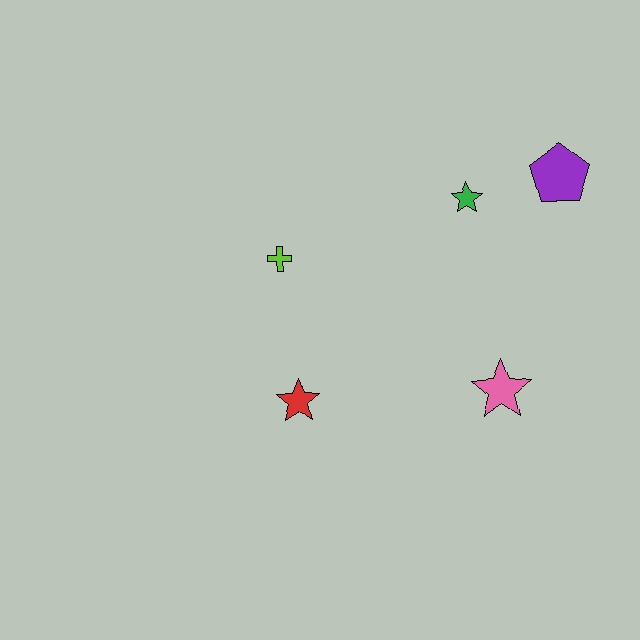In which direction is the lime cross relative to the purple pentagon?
The lime cross is to the left of the purple pentagon.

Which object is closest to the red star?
The lime cross is closest to the red star.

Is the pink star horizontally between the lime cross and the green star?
No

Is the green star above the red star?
Yes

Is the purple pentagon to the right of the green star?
Yes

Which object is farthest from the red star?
The purple pentagon is farthest from the red star.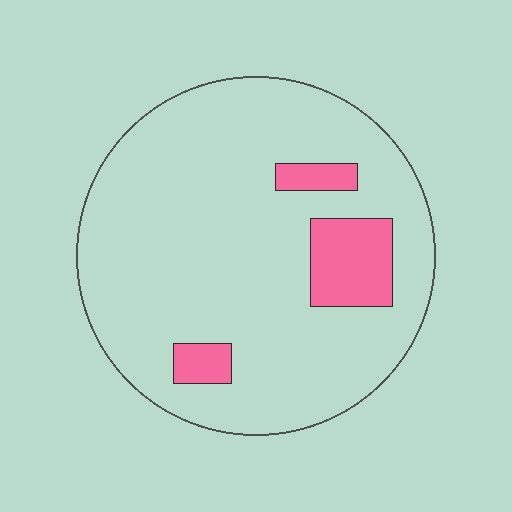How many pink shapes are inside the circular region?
3.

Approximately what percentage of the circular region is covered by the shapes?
Approximately 10%.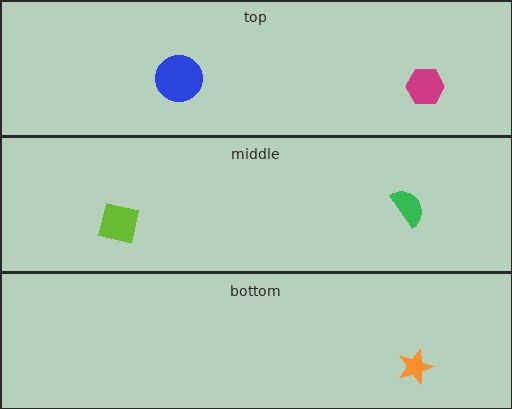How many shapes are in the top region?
2.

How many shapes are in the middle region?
2.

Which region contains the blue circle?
The top region.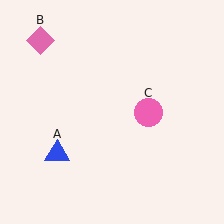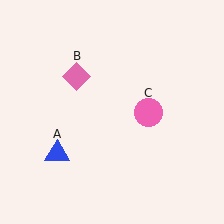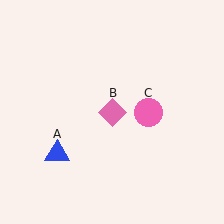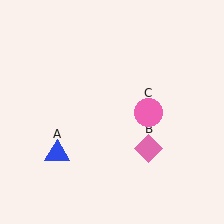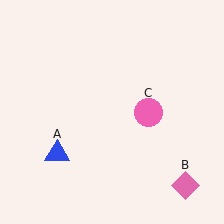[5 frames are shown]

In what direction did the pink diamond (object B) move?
The pink diamond (object B) moved down and to the right.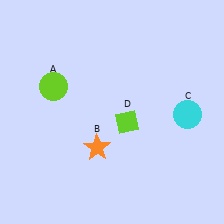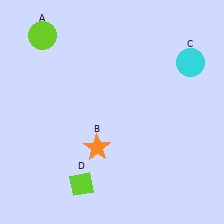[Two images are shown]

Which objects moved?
The objects that moved are: the lime circle (A), the cyan circle (C), the lime diamond (D).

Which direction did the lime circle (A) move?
The lime circle (A) moved up.